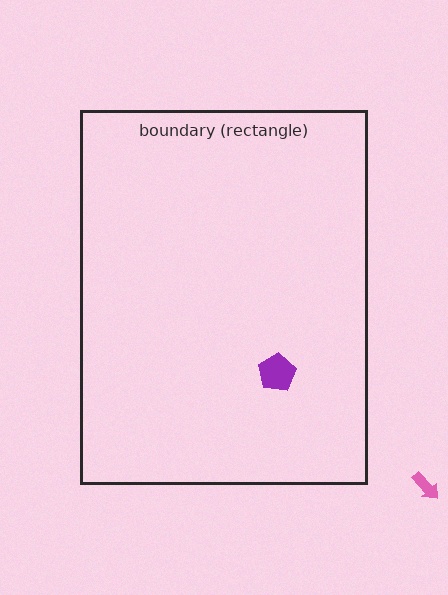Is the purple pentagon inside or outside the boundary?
Inside.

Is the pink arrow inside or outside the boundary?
Outside.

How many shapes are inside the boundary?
1 inside, 1 outside.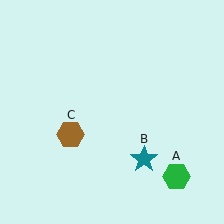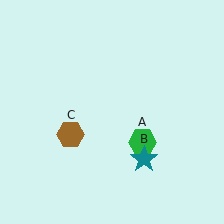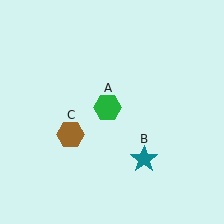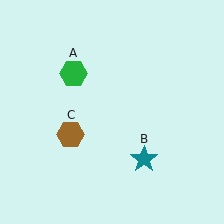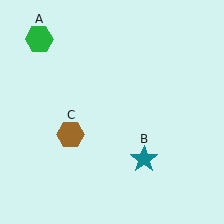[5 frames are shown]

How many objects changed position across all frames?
1 object changed position: green hexagon (object A).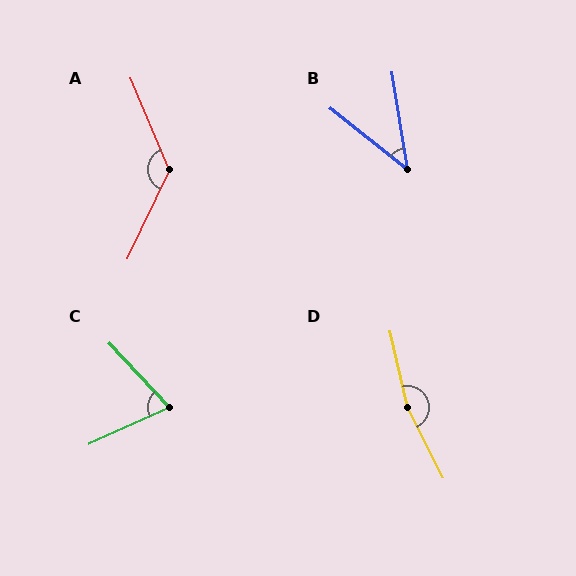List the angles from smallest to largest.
B (43°), C (72°), A (132°), D (166°).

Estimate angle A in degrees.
Approximately 132 degrees.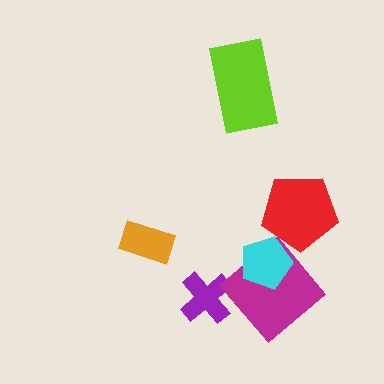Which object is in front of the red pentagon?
The cyan pentagon is in front of the red pentagon.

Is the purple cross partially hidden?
No, no other shape covers it.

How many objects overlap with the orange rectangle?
0 objects overlap with the orange rectangle.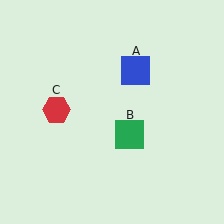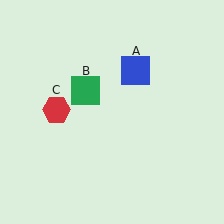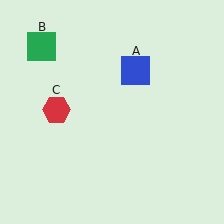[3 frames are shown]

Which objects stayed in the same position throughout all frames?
Blue square (object A) and red hexagon (object C) remained stationary.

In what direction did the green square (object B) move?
The green square (object B) moved up and to the left.